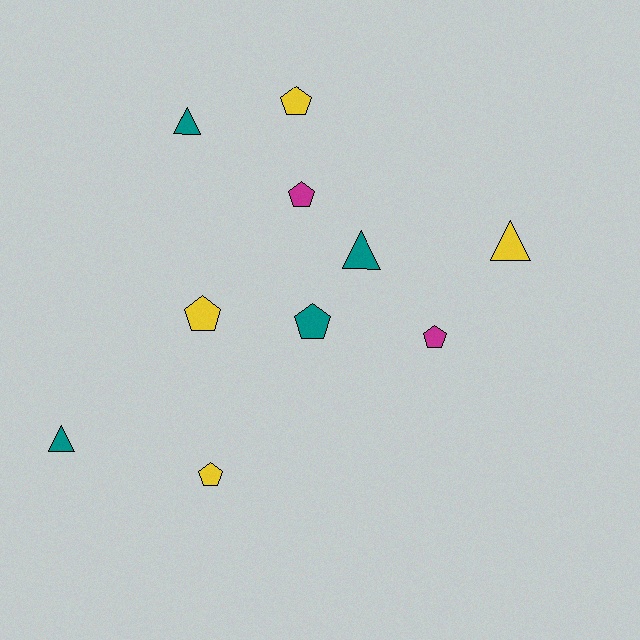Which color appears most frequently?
Yellow, with 4 objects.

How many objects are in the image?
There are 10 objects.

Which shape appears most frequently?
Pentagon, with 6 objects.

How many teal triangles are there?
There are 3 teal triangles.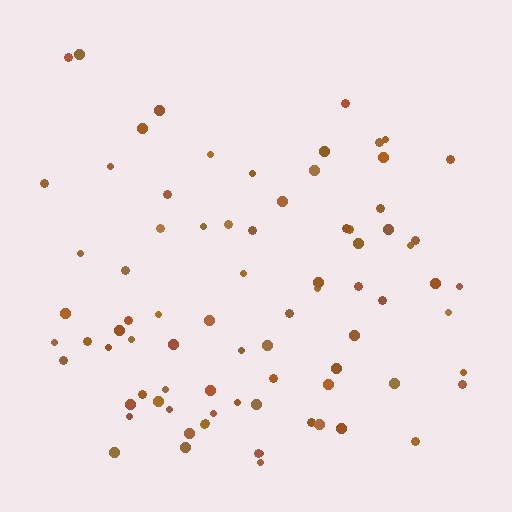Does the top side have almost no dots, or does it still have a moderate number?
Still a moderate number, just noticeably fewer than the bottom.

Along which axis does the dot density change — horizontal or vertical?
Vertical.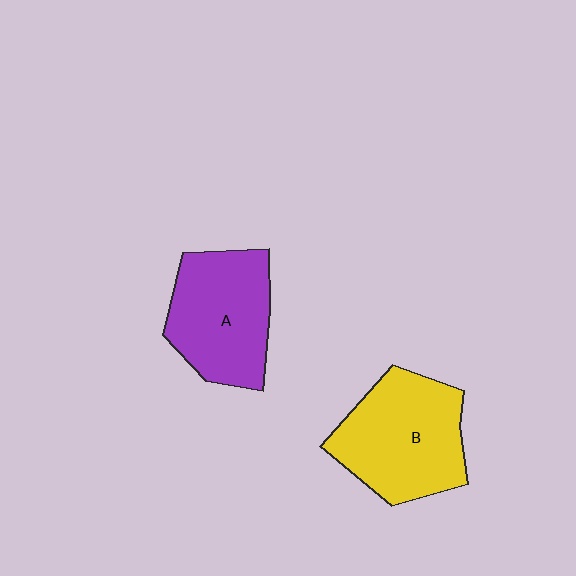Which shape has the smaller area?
Shape A (purple).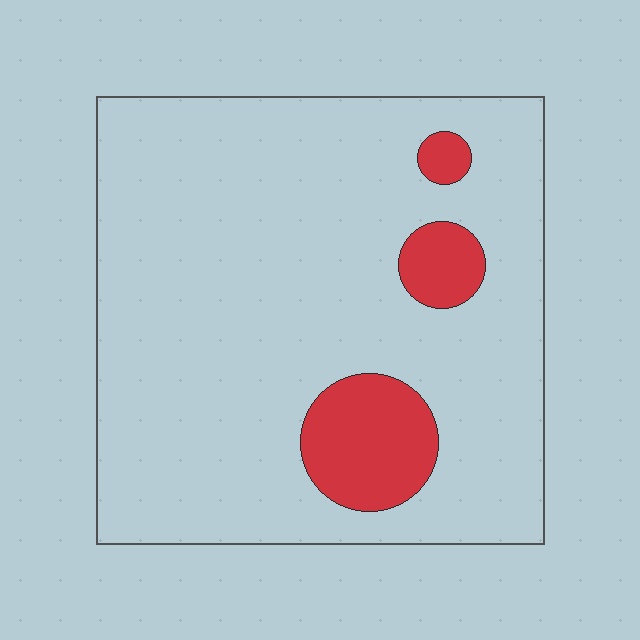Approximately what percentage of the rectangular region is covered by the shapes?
Approximately 10%.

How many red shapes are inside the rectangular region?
3.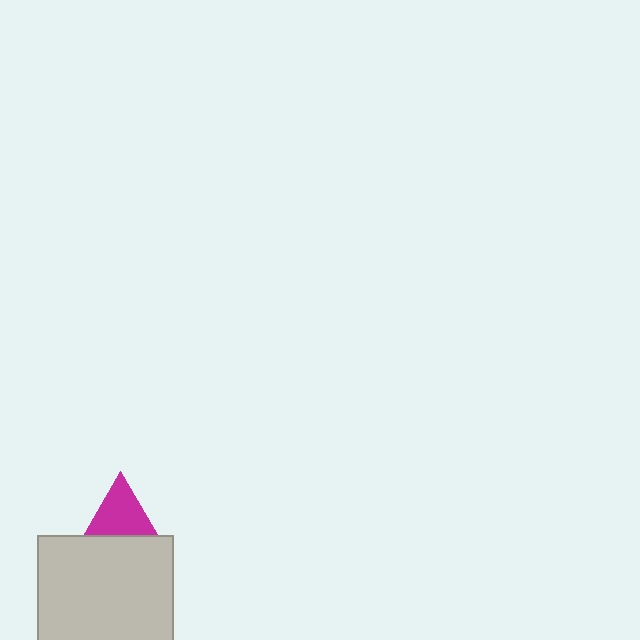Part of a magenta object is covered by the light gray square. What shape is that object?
It is a triangle.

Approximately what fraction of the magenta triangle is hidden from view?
Roughly 47% of the magenta triangle is hidden behind the light gray square.